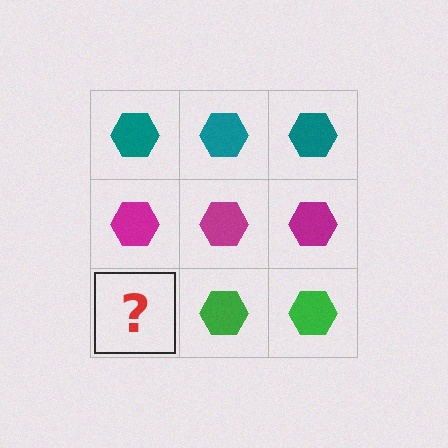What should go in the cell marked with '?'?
The missing cell should contain a green hexagon.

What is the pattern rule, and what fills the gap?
The rule is that each row has a consistent color. The gap should be filled with a green hexagon.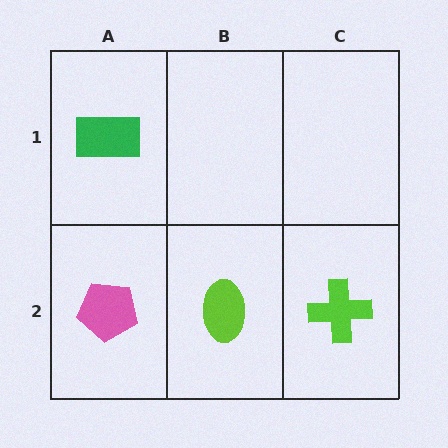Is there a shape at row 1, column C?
No, that cell is empty.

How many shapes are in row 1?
1 shape.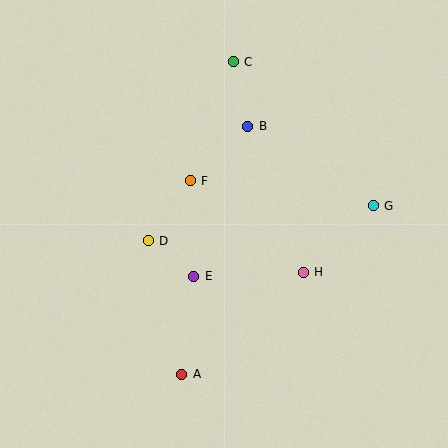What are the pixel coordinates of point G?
Point G is at (373, 206).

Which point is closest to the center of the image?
Point F at (190, 181) is closest to the center.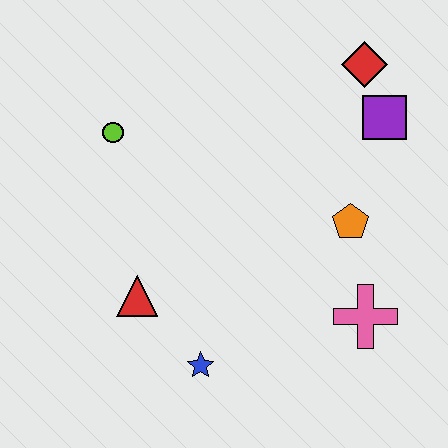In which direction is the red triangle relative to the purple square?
The red triangle is to the left of the purple square.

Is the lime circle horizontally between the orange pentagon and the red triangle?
No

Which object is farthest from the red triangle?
The red diamond is farthest from the red triangle.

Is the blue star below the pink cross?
Yes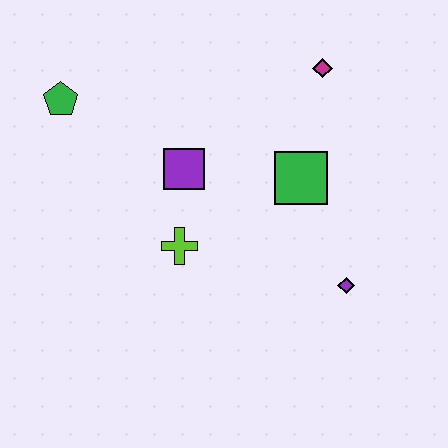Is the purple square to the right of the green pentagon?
Yes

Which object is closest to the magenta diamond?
The green square is closest to the magenta diamond.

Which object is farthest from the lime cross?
The magenta diamond is farthest from the lime cross.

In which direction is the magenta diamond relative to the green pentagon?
The magenta diamond is to the right of the green pentagon.